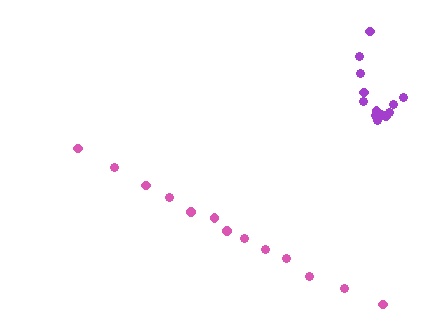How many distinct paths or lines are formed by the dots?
There are 2 distinct paths.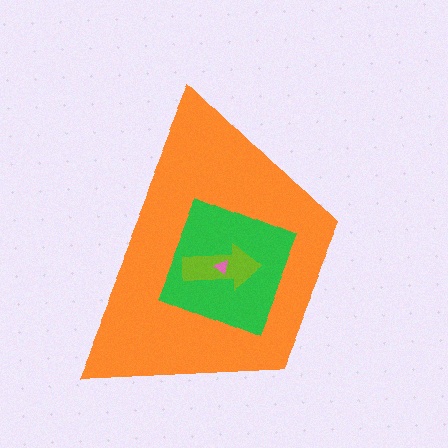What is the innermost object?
The pink triangle.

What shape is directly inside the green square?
The lime arrow.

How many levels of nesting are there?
4.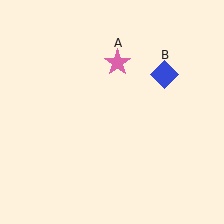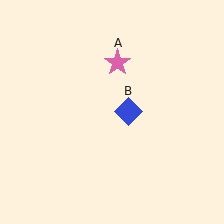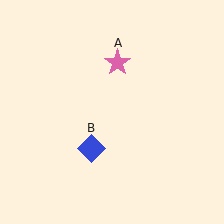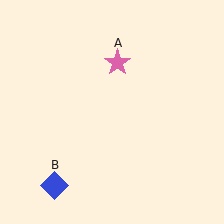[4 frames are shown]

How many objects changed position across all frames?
1 object changed position: blue diamond (object B).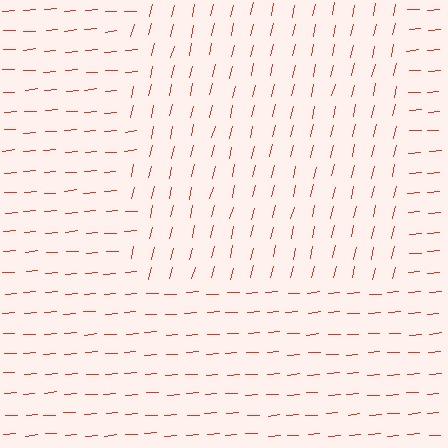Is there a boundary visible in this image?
Yes, there is a texture boundary formed by a change in line orientation.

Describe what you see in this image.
The image is filled with small red line segments. A rectangle region in the image has lines oriented differently from the surrounding lines, creating a visible texture boundary.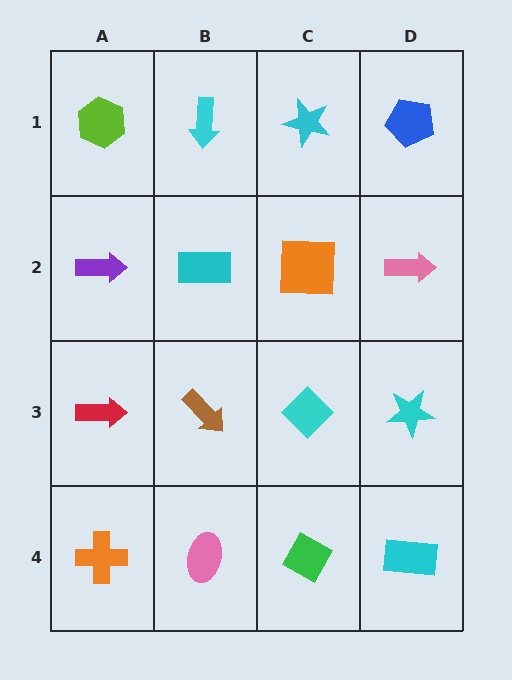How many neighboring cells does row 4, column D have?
2.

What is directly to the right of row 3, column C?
A cyan star.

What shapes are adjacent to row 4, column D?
A cyan star (row 3, column D), a green diamond (row 4, column C).